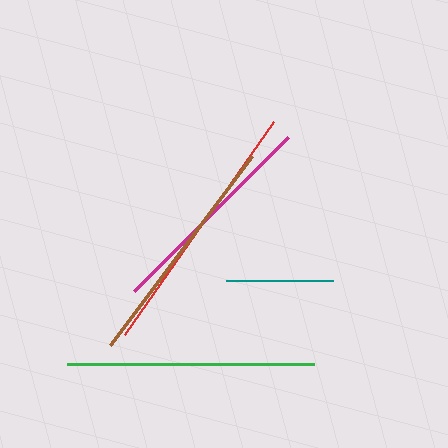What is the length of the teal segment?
The teal segment is approximately 107 pixels long.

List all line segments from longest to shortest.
From longest to shortest: red, green, brown, magenta, teal.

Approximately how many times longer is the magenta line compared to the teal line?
The magenta line is approximately 2.0 times the length of the teal line.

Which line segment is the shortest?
The teal line is the shortest at approximately 107 pixels.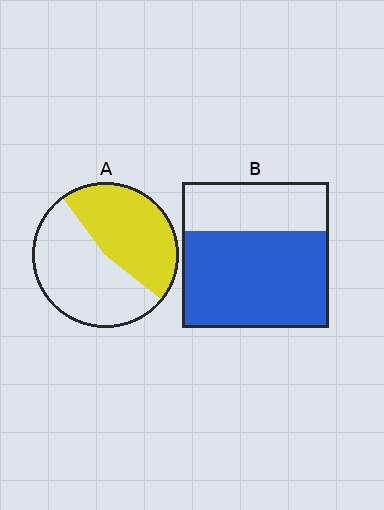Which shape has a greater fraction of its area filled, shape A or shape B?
Shape B.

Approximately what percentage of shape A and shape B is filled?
A is approximately 45% and B is approximately 65%.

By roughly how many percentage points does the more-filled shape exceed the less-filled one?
By roughly 20 percentage points (B over A).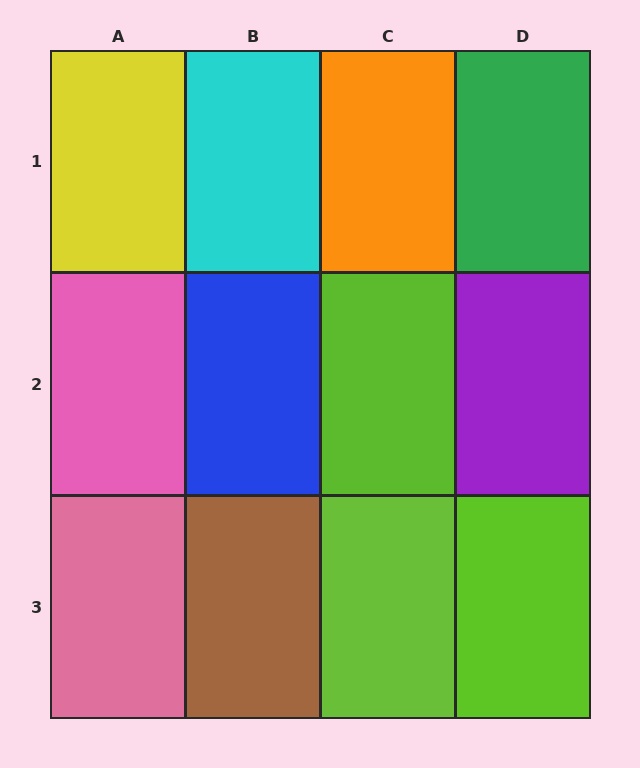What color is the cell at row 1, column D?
Green.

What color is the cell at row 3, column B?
Brown.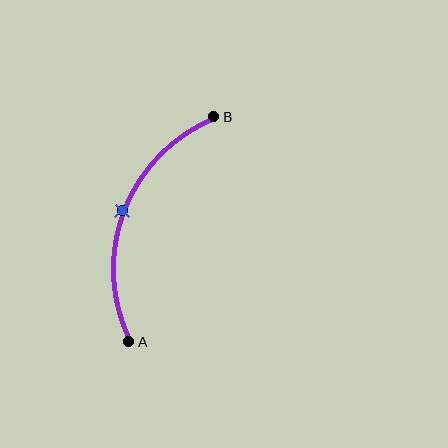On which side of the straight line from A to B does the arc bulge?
The arc bulges to the left of the straight line connecting A and B.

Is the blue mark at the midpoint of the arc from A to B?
Yes. The blue mark lies on the arc at equal arc-length from both A and B — it is the arc midpoint.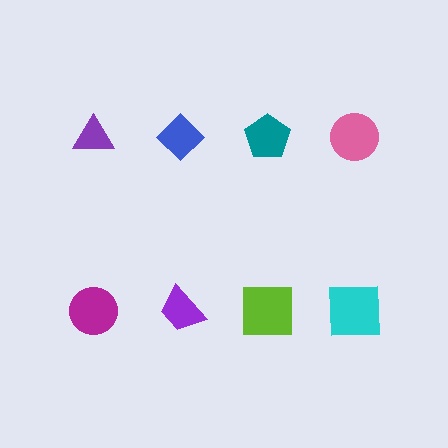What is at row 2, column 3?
A lime square.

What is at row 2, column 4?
A cyan square.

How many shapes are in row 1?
4 shapes.